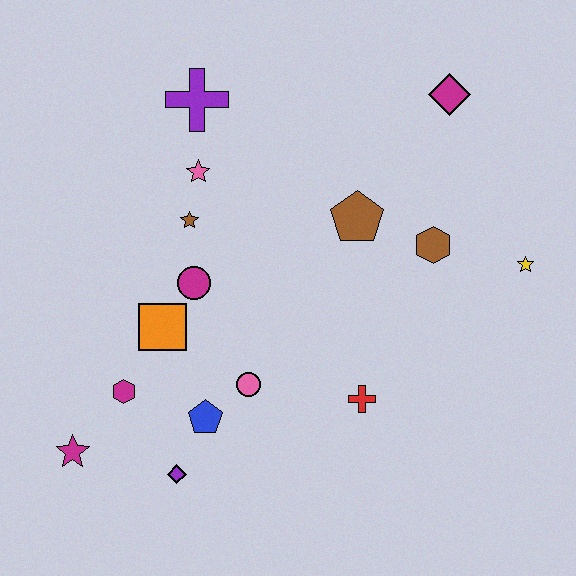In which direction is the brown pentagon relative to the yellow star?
The brown pentagon is to the left of the yellow star.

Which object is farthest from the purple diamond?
The magenta diamond is farthest from the purple diamond.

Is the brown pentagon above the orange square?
Yes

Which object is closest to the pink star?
The brown star is closest to the pink star.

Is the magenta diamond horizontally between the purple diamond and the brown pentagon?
No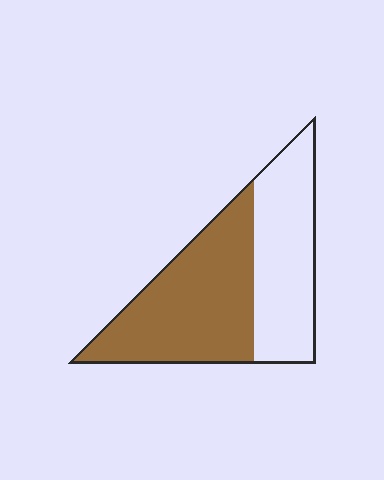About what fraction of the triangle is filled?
About three fifths (3/5).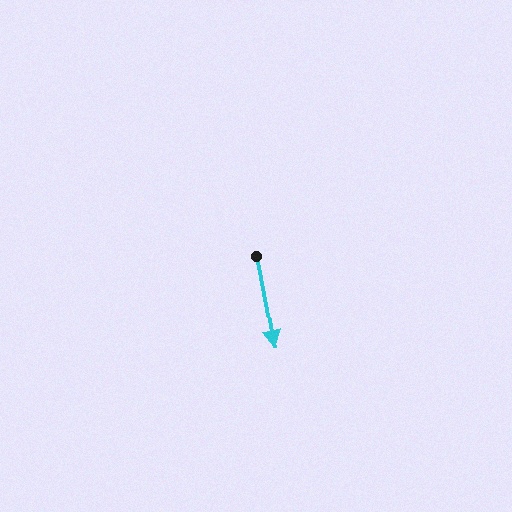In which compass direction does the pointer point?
South.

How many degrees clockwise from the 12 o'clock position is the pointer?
Approximately 169 degrees.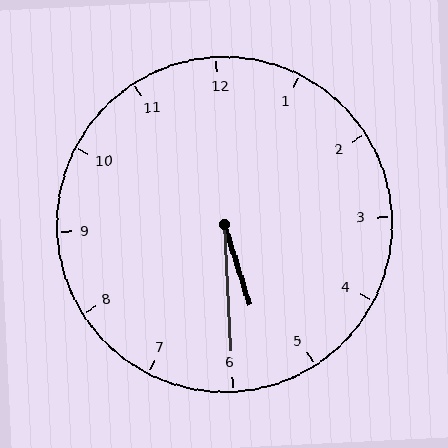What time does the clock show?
5:30.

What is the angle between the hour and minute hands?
Approximately 15 degrees.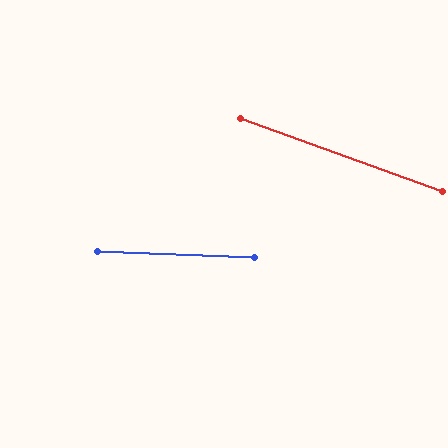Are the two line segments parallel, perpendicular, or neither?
Neither parallel nor perpendicular — they differ by about 18°.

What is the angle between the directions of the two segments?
Approximately 18 degrees.